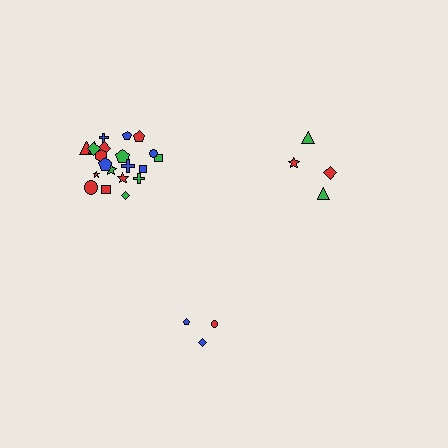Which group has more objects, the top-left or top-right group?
The top-left group.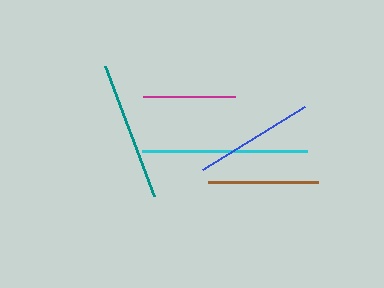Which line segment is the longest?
The cyan line is the longest at approximately 165 pixels.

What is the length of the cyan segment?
The cyan segment is approximately 165 pixels long.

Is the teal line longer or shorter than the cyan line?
The cyan line is longer than the teal line.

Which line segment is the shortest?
The magenta line is the shortest at approximately 92 pixels.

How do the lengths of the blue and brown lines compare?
The blue and brown lines are approximately the same length.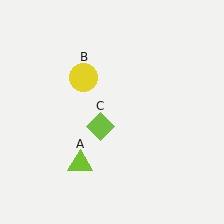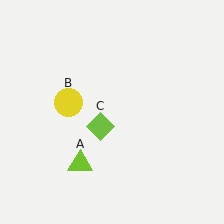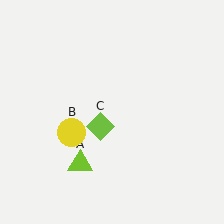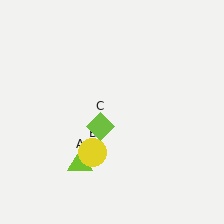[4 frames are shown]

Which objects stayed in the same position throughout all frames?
Lime triangle (object A) and lime diamond (object C) remained stationary.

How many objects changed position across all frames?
1 object changed position: yellow circle (object B).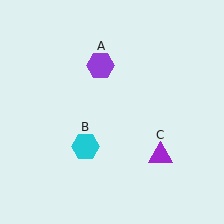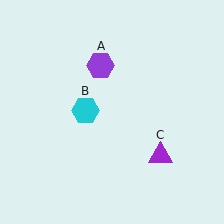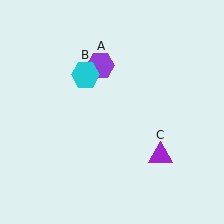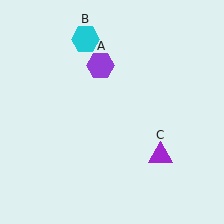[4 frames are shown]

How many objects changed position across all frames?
1 object changed position: cyan hexagon (object B).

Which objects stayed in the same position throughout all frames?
Purple hexagon (object A) and purple triangle (object C) remained stationary.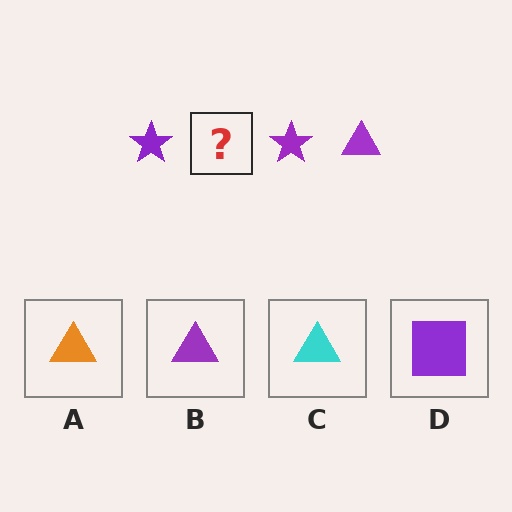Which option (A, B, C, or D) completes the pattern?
B.